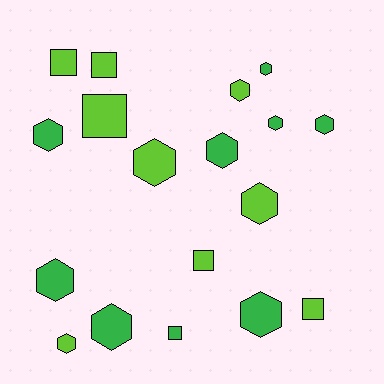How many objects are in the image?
There are 18 objects.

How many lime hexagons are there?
There are 4 lime hexagons.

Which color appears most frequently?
Green, with 9 objects.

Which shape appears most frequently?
Hexagon, with 12 objects.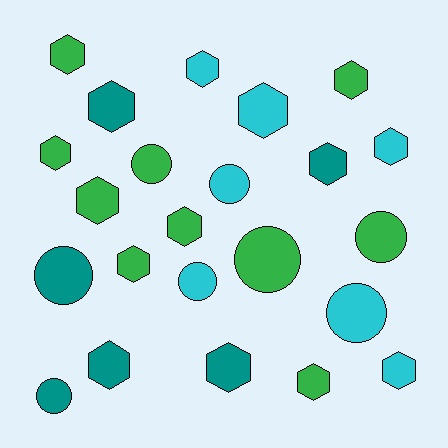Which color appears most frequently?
Green, with 10 objects.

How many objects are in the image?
There are 23 objects.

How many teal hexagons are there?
There are 4 teal hexagons.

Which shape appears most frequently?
Hexagon, with 15 objects.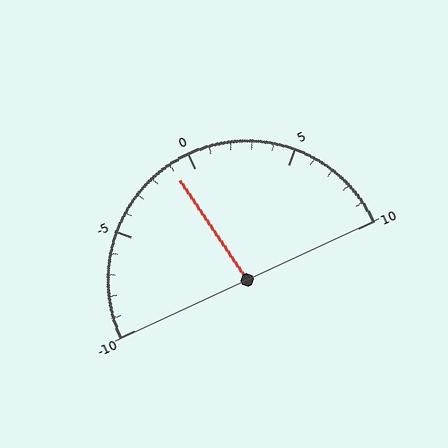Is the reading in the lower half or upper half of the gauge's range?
The reading is in the lower half of the range (-10 to 10).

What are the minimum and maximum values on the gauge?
The gauge ranges from -10 to 10.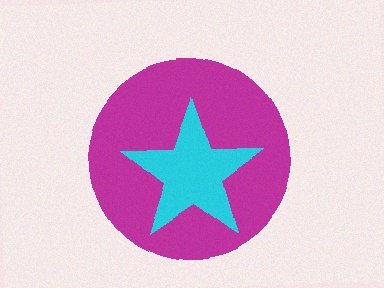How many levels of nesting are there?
2.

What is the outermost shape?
The magenta circle.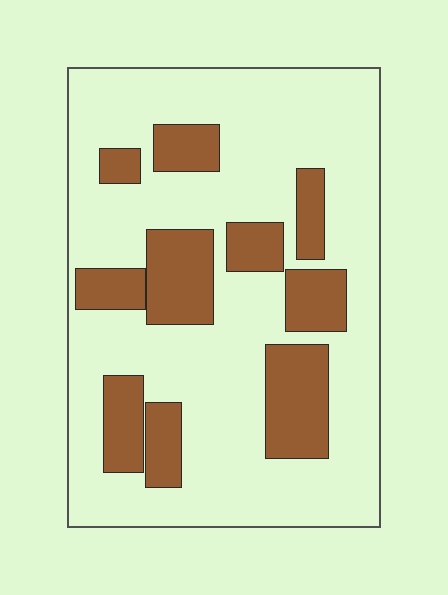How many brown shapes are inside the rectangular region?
10.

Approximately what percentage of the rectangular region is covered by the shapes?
Approximately 25%.